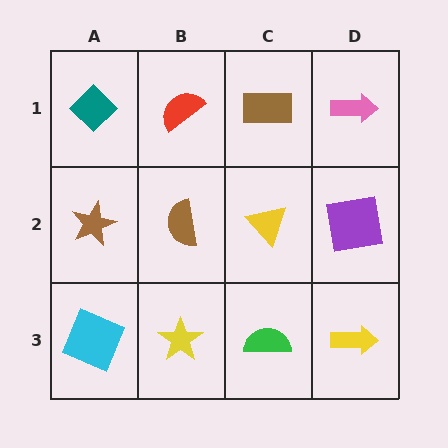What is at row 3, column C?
A green semicircle.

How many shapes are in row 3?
4 shapes.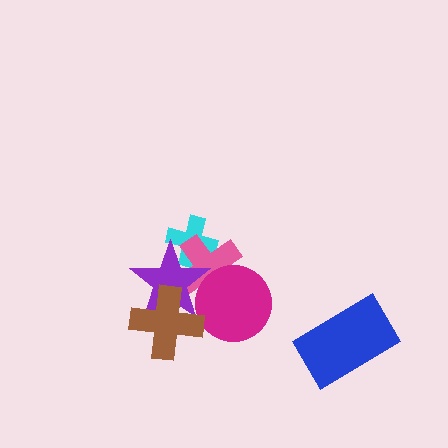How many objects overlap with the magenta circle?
2 objects overlap with the magenta circle.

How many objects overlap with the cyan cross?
2 objects overlap with the cyan cross.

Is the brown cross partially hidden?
No, no other shape covers it.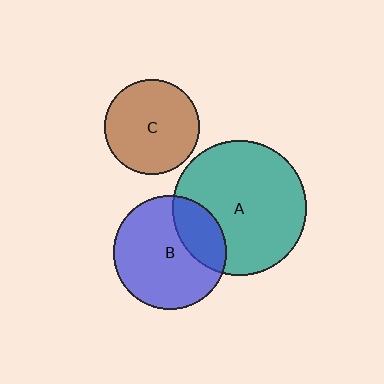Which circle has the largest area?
Circle A (teal).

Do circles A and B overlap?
Yes.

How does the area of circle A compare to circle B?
Approximately 1.4 times.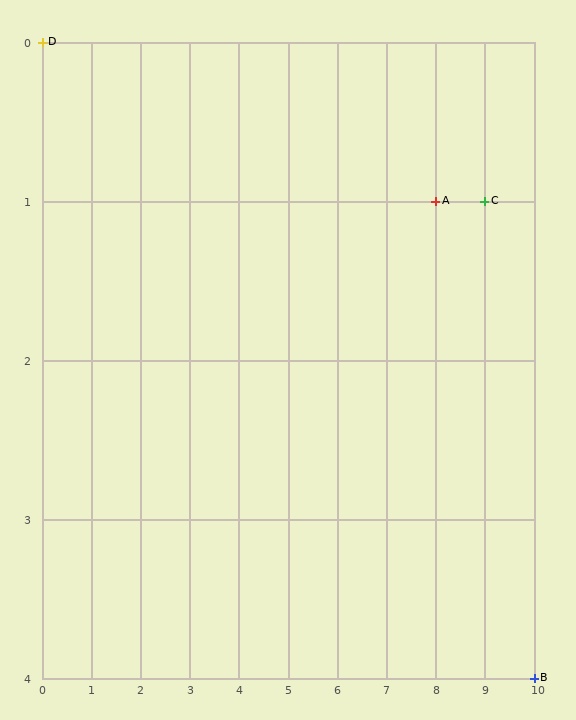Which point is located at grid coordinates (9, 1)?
Point C is at (9, 1).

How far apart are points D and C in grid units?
Points D and C are 9 columns and 1 row apart (about 9.1 grid units diagonally).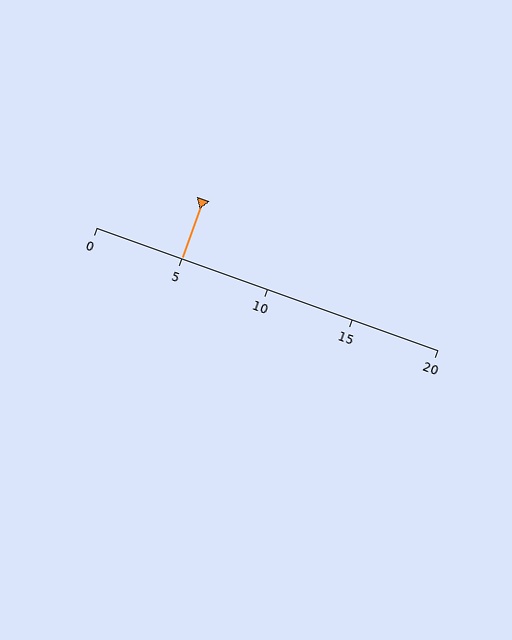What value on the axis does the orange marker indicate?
The marker indicates approximately 5.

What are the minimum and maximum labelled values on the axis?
The axis runs from 0 to 20.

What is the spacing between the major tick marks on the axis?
The major ticks are spaced 5 apart.